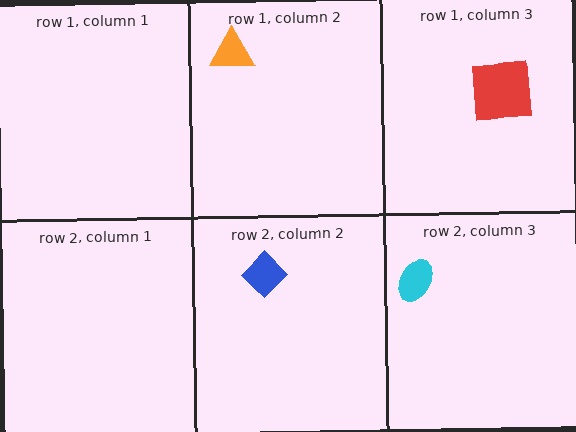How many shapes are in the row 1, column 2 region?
1.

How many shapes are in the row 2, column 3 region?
1.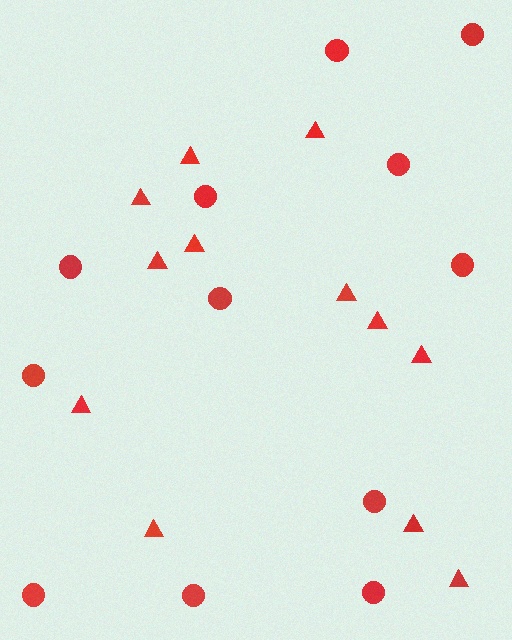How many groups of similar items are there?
There are 2 groups: one group of circles (12) and one group of triangles (12).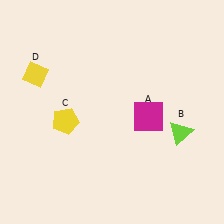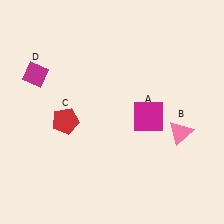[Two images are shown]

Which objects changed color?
B changed from lime to pink. C changed from yellow to red. D changed from yellow to magenta.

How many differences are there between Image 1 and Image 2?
There are 3 differences between the two images.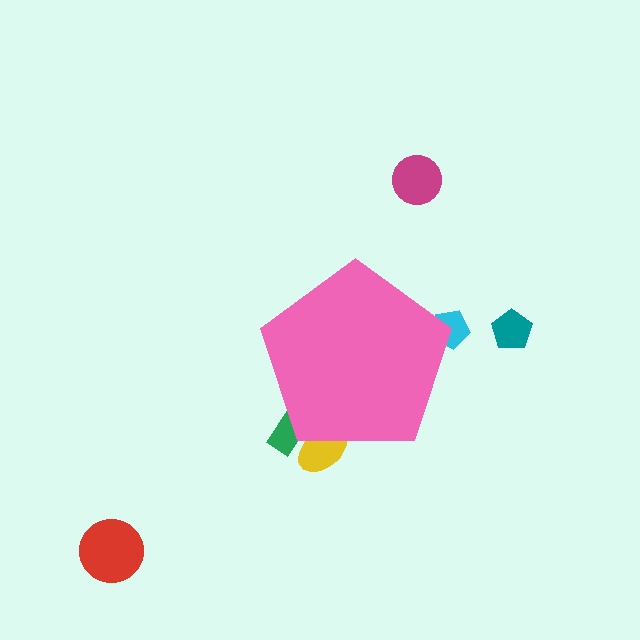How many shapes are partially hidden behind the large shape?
3 shapes are partially hidden.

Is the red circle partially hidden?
No, the red circle is fully visible.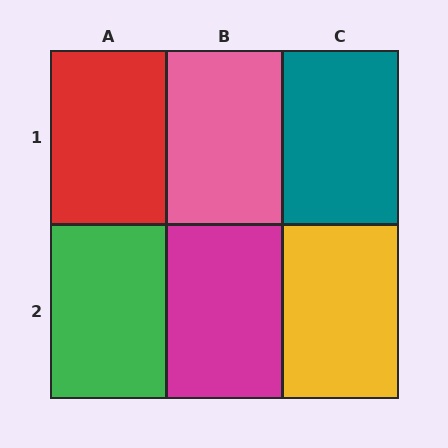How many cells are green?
1 cell is green.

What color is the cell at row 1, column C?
Teal.